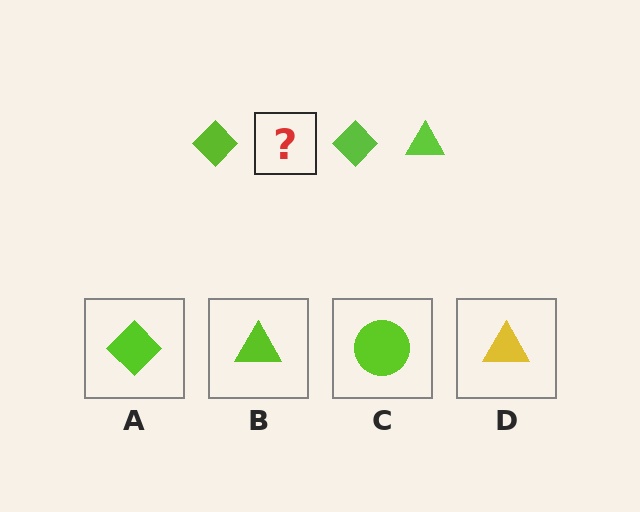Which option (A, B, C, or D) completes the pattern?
B.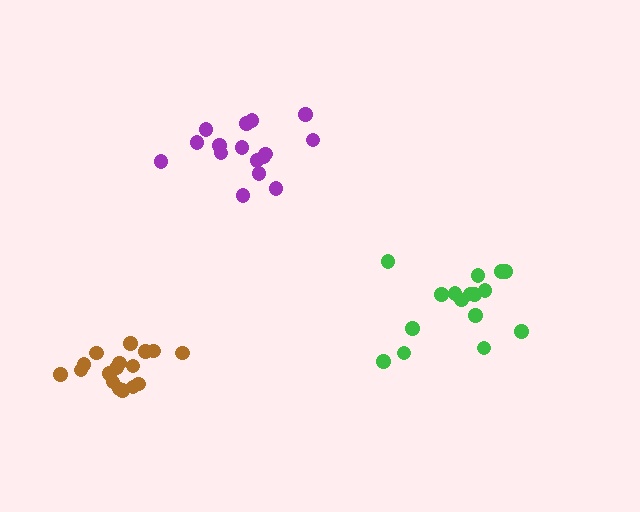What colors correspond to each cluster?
The clusters are colored: green, brown, purple.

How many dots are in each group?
Group 1: 16 dots, Group 2: 17 dots, Group 3: 16 dots (49 total).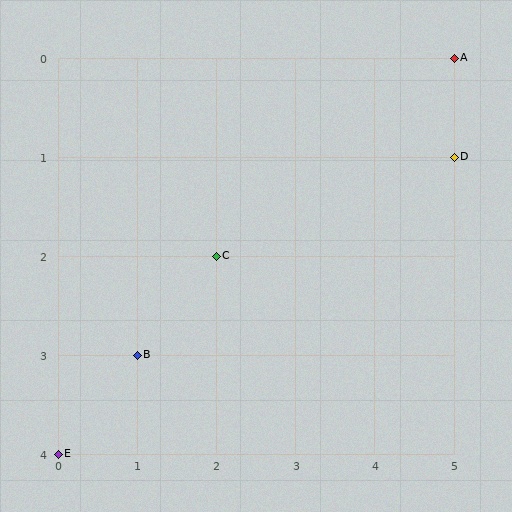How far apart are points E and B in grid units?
Points E and B are 1 column and 1 row apart (about 1.4 grid units diagonally).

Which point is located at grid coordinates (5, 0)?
Point A is at (5, 0).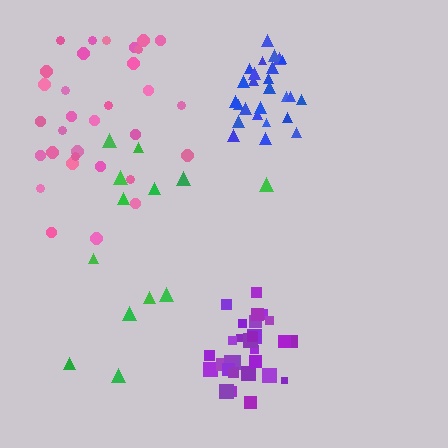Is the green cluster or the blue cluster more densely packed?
Blue.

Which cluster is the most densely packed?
Purple.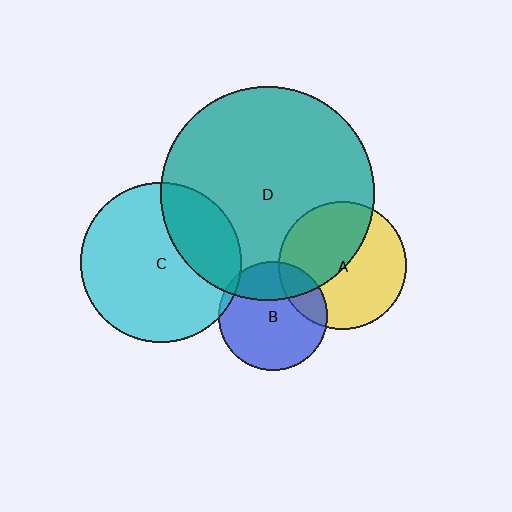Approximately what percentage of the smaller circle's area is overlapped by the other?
Approximately 20%.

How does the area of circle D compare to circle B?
Approximately 3.9 times.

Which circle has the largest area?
Circle D (teal).